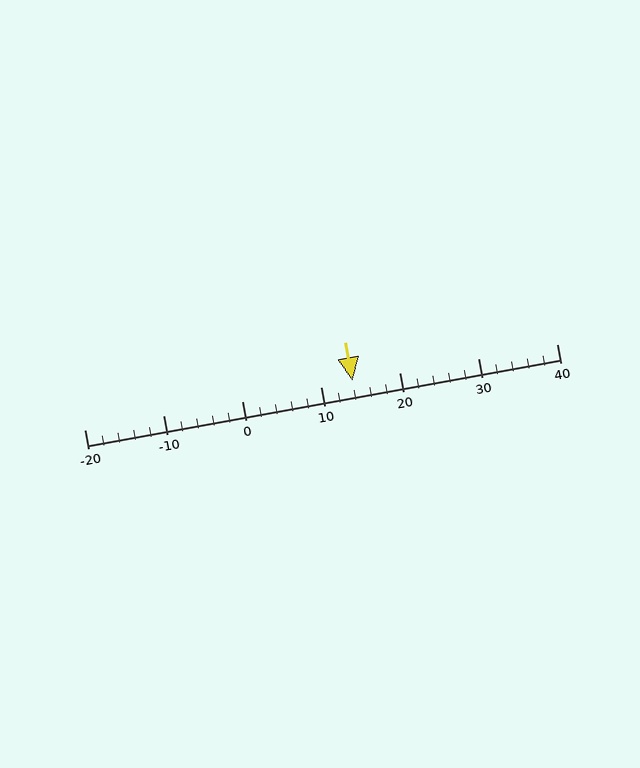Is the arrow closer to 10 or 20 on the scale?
The arrow is closer to 10.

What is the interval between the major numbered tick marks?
The major tick marks are spaced 10 units apart.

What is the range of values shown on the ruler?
The ruler shows values from -20 to 40.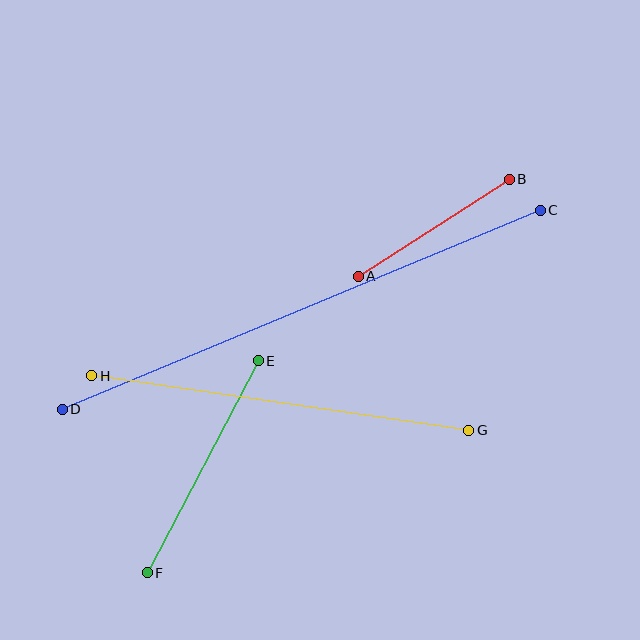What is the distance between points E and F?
The distance is approximately 239 pixels.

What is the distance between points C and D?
The distance is approximately 518 pixels.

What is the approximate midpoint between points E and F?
The midpoint is at approximately (203, 467) pixels.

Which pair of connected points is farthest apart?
Points C and D are farthest apart.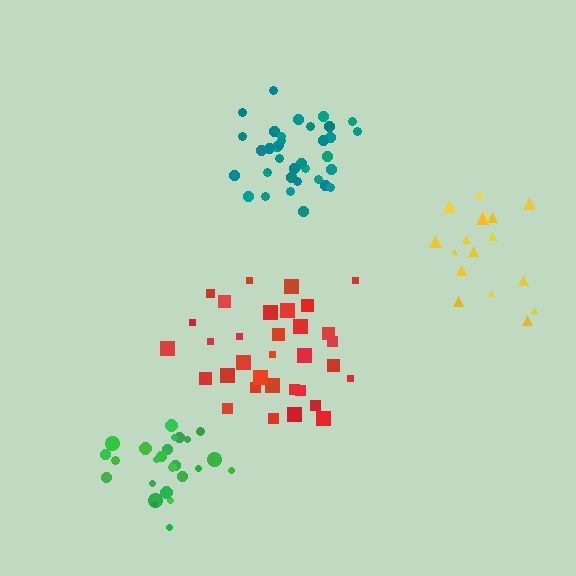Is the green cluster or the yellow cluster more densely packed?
Green.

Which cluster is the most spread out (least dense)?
Yellow.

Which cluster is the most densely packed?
Teal.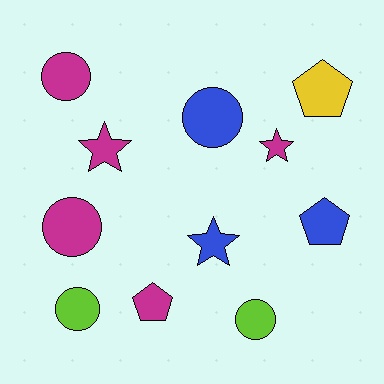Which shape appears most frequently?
Circle, with 5 objects.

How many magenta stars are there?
There are 2 magenta stars.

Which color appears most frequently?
Magenta, with 5 objects.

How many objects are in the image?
There are 11 objects.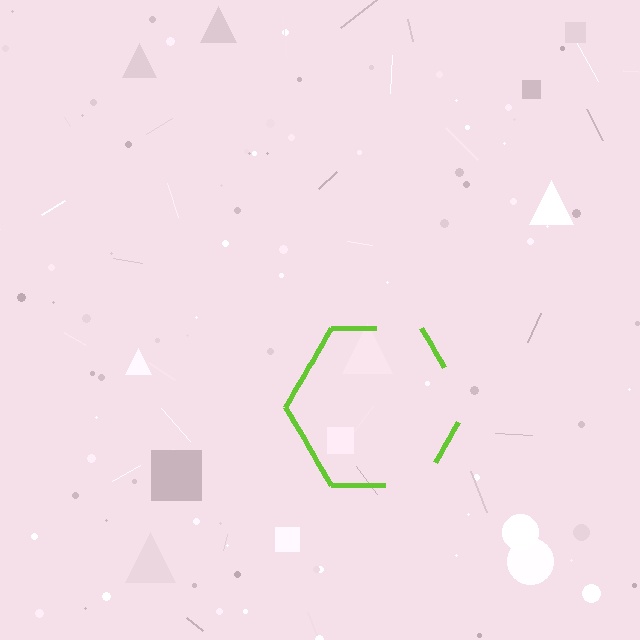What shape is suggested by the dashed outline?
The dashed outline suggests a hexagon.